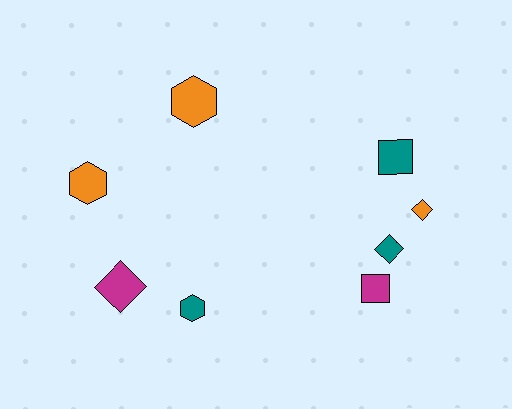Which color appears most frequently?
Orange, with 3 objects.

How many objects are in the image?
There are 8 objects.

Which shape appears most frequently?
Hexagon, with 3 objects.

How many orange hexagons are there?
There are 2 orange hexagons.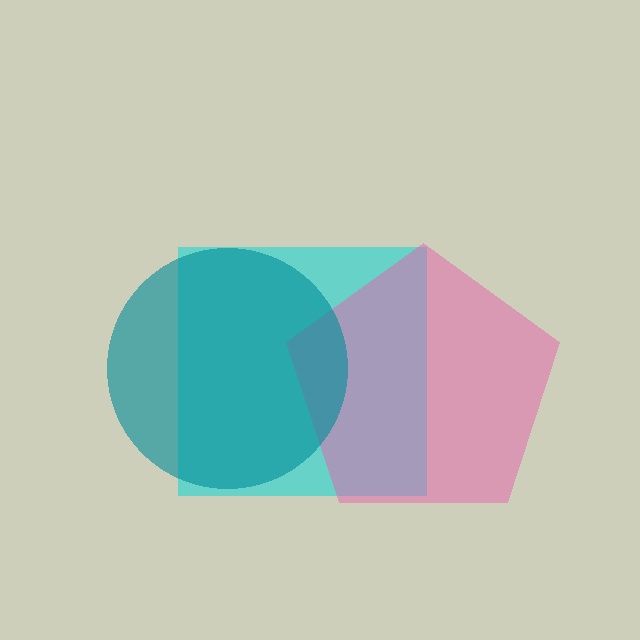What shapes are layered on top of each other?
The layered shapes are: a cyan square, a pink pentagon, a teal circle.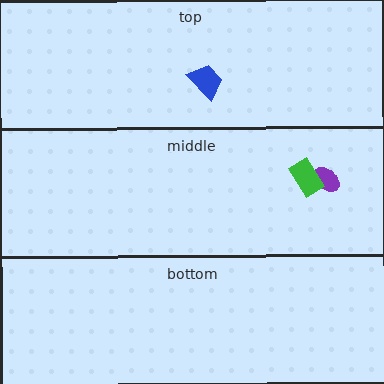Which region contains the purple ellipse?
The middle region.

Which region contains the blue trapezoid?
The top region.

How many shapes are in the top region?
1.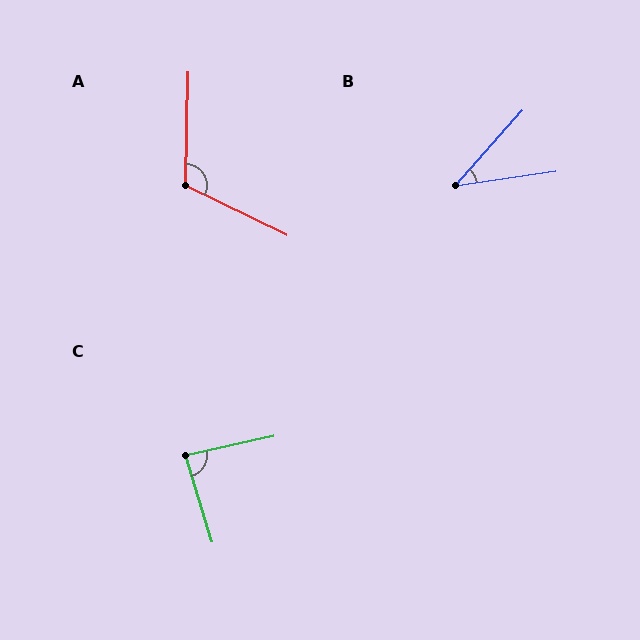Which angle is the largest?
A, at approximately 115 degrees.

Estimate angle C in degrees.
Approximately 85 degrees.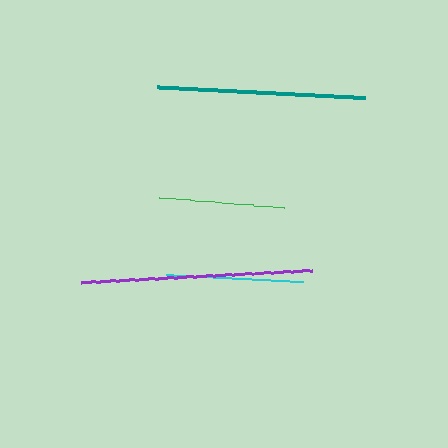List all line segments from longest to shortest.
From longest to shortest: purple, teal, cyan, green.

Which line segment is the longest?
The purple line is the longest at approximately 232 pixels.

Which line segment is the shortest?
The green line is the shortest at approximately 125 pixels.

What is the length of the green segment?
The green segment is approximately 125 pixels long.